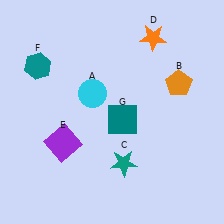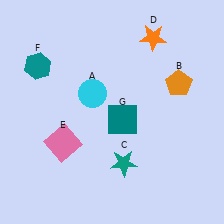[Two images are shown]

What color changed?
The square (E) changed from purple in Image 1 to pink in Image 2.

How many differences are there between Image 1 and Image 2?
There is 1 difference between the two images.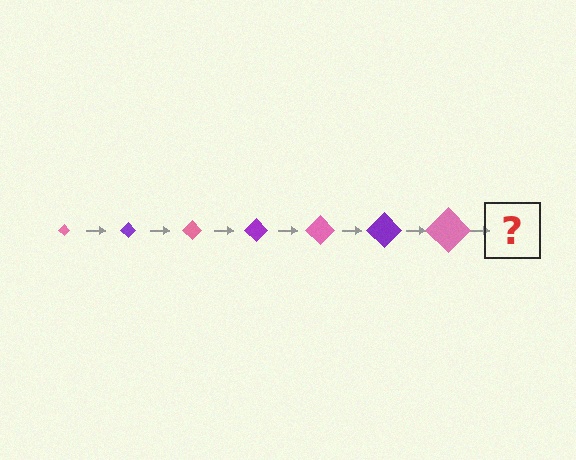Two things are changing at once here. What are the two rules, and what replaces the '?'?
The two rules are that the diamond grows larger each step and the color cycles through pink and purple. The '?' should be a purple diamond, larger than the previous one.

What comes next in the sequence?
The next element should be a purple diamond, larger than the previous one.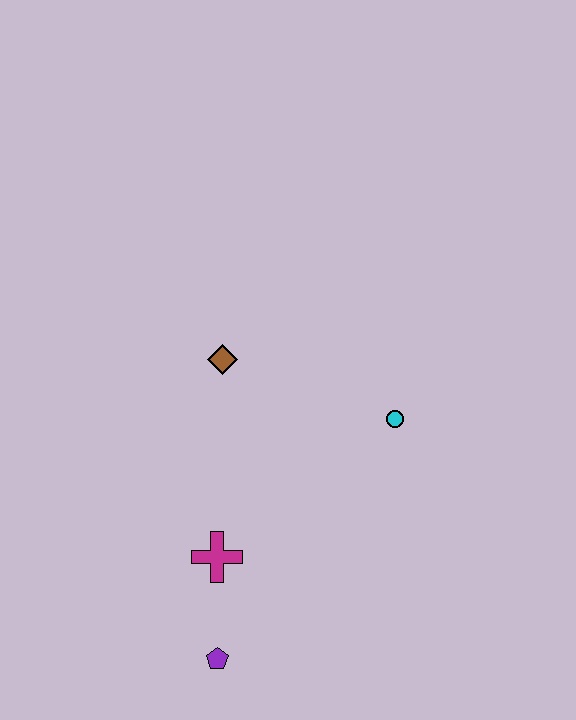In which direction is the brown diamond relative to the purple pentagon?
The brown diamond is above the purple pentagon.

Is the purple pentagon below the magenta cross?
Yes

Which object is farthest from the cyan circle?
The purple pentagon is farthest from the cyan circle.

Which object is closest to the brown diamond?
The cyan circle is closest to the brown diamond.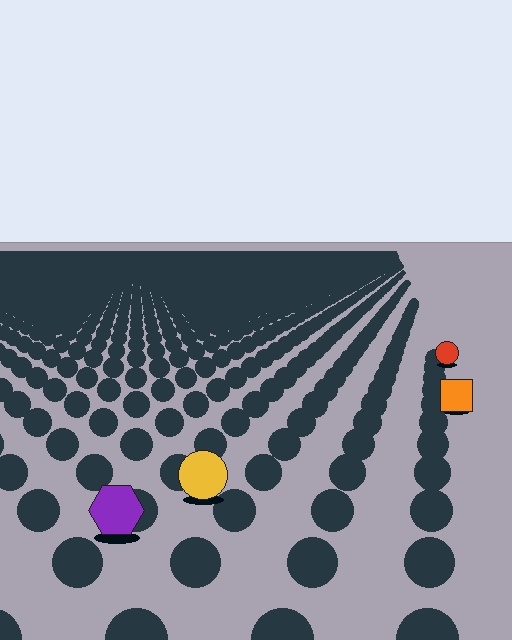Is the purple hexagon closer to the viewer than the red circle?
Yes. The purple hexagon is closer — you can tell from the texture gradient: the ground texture is coarser near it.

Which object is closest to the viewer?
The purple hexagon is closest. The texture marks near it are larger and more spread out.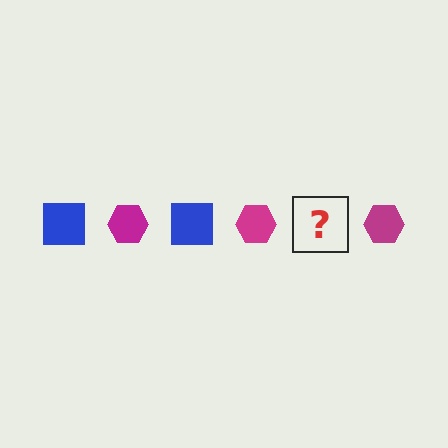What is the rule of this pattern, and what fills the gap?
The rule is that the pattern alternates between blue square and magenta hexagon. The gap should be filled with a blue square.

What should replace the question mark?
The question mark should be replaced with a blue square.